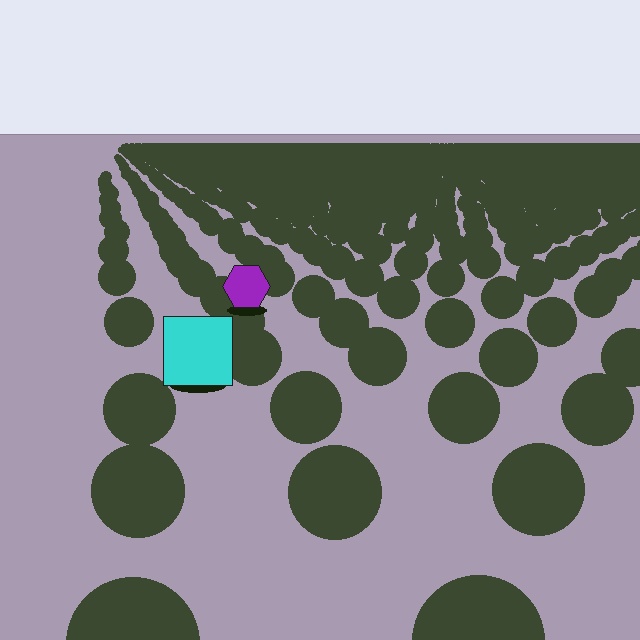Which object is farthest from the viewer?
The purple hexagon is farthest from the viewer. It appears smaller and the ground texture around it is denser.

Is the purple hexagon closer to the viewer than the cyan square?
No. The cyan square is closer — you can tell from the texture gradient: the ground texture is coarser near it.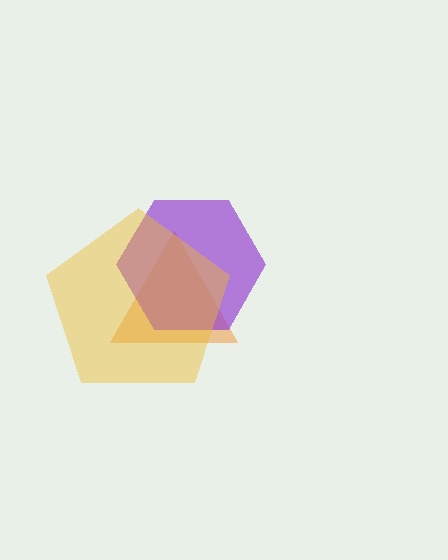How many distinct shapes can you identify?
There are 3 distinct shapes: an orange triangle, a purple hexagon, a yellow pentagon.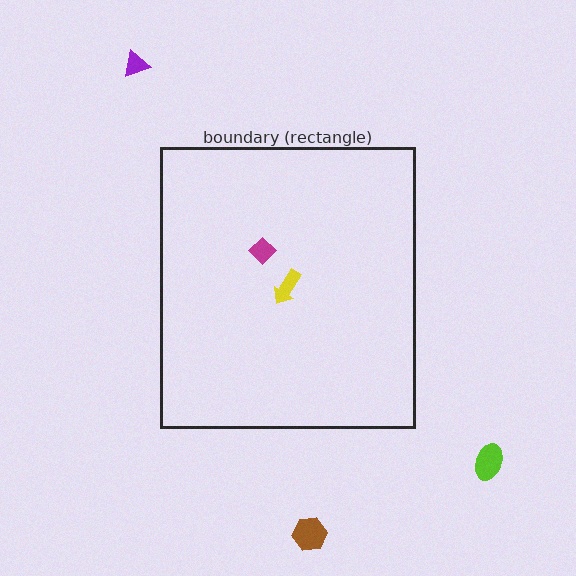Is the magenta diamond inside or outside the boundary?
Inside.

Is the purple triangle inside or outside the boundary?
Outside.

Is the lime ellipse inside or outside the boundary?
Outside.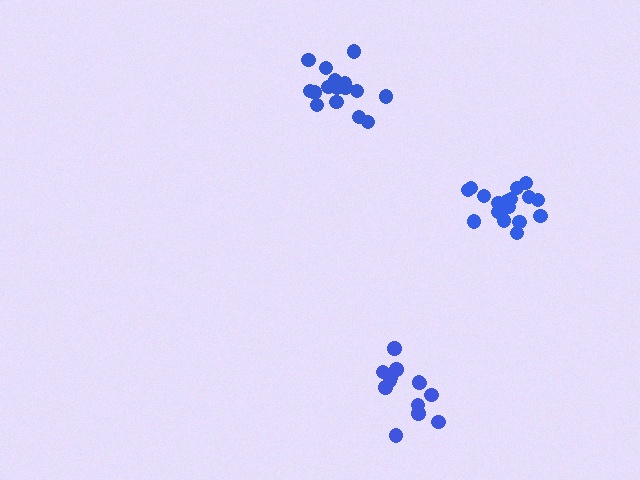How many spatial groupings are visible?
There are 3 spatial groupings.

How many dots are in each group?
Group 1: 18 dots, Group 2: 16 dots, Group 3: 13 dots (47 total).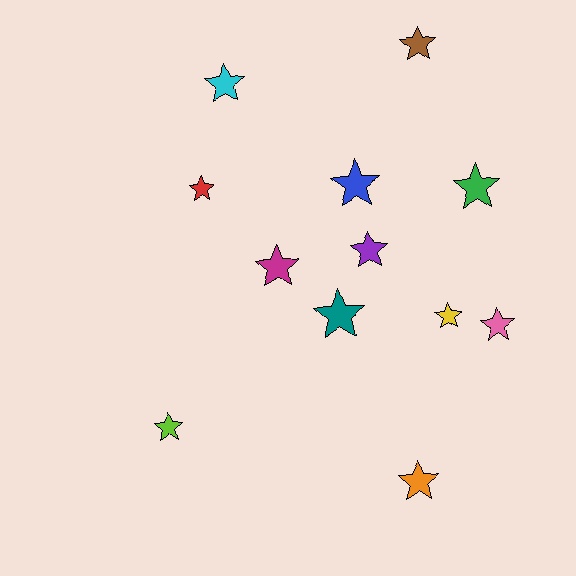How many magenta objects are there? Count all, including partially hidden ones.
There is 1 magenta object.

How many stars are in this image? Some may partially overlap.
There are 12 stars.